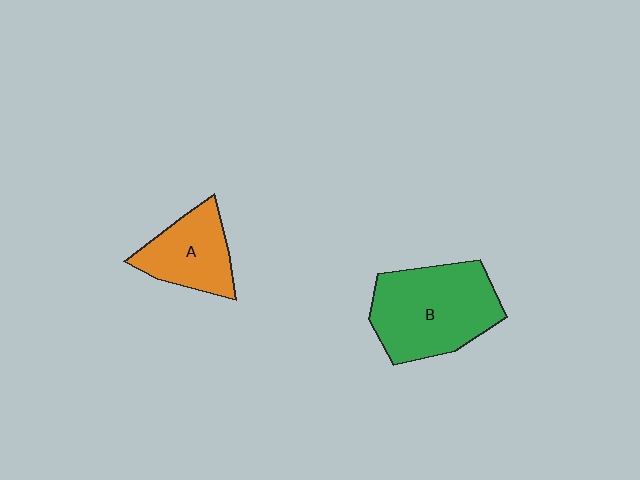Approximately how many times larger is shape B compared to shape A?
Approximately 1.6 times.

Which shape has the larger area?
Shape B (green).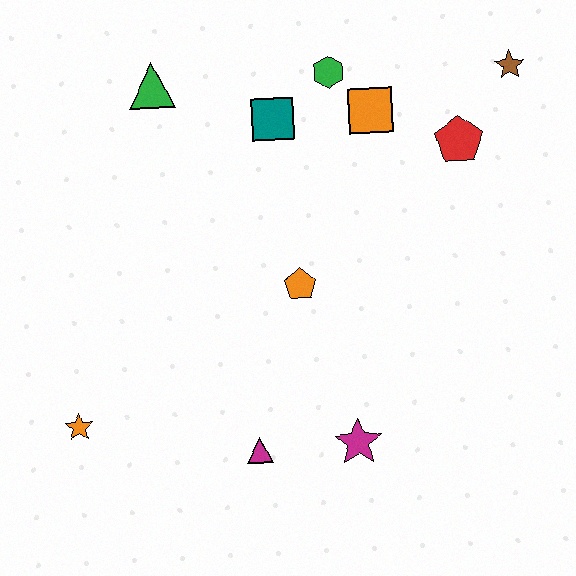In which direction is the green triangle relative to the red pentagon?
The green triangle is to the left of the red pentagon.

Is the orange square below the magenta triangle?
No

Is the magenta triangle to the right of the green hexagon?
No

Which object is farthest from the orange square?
The orange star is farthest from the orange square.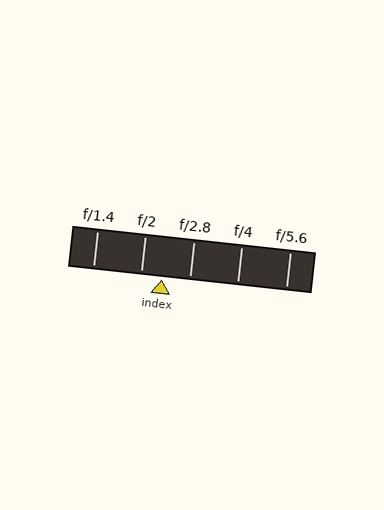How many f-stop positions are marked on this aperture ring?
There are 5 f-stop positions marked.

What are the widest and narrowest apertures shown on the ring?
The widest aperture shown is f/1.4 and the narrowest is f/5.6.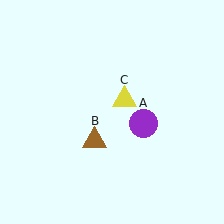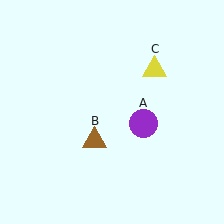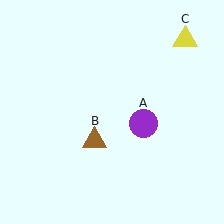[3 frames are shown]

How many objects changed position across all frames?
1 object changed position: yellow triangle (object C).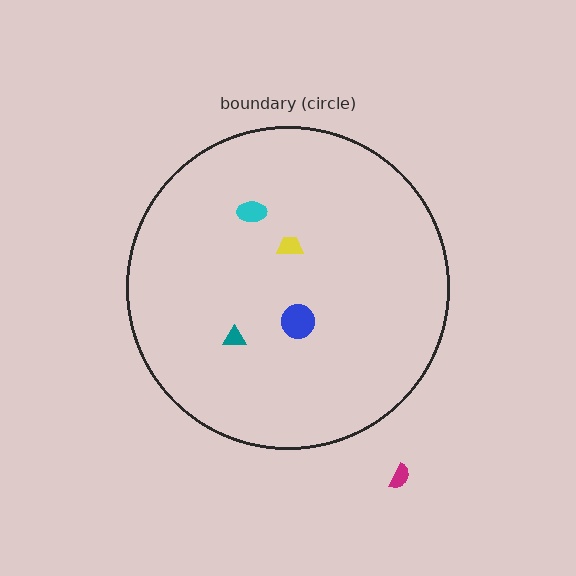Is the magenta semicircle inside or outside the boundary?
Outside.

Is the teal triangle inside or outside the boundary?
Inside.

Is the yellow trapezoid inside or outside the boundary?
Inside.